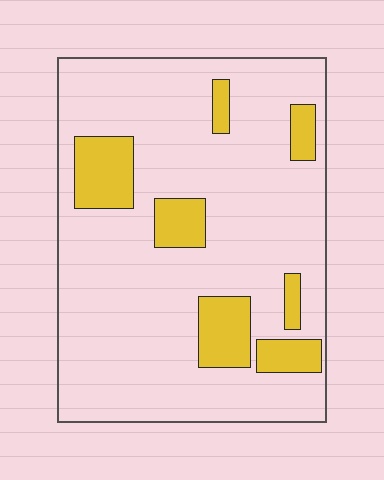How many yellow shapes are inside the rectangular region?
7.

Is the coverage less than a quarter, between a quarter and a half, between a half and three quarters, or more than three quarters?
Less than a quarter.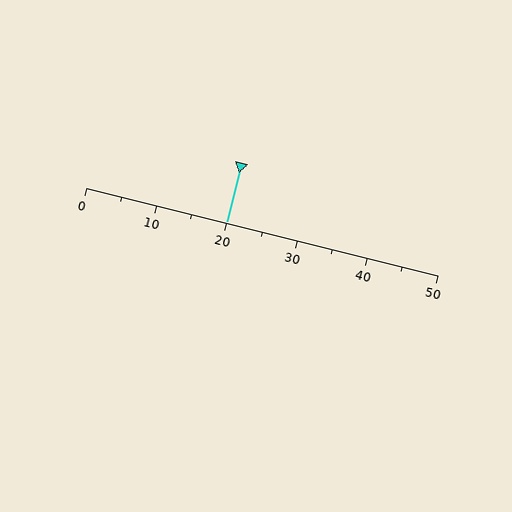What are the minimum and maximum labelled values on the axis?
The axis runs from 0 to 50.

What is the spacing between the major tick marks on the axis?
The major ticks are spaced 10 apart.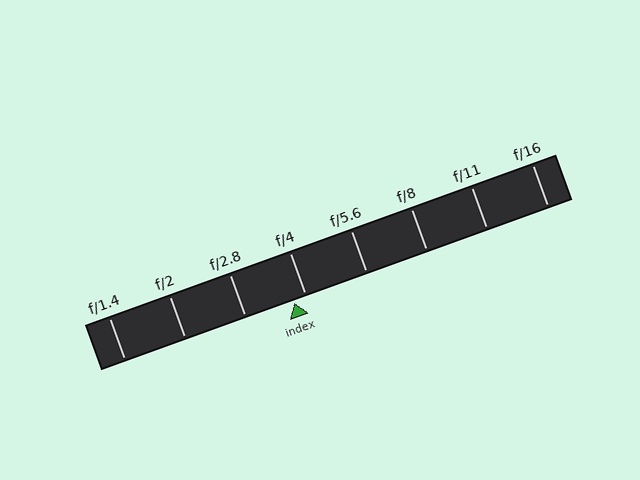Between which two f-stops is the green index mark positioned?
The index mark is between f/2.8 and f/4.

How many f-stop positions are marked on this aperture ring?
There are 8 f-stop positions marked.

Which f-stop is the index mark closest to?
The index mark is closest to f/4.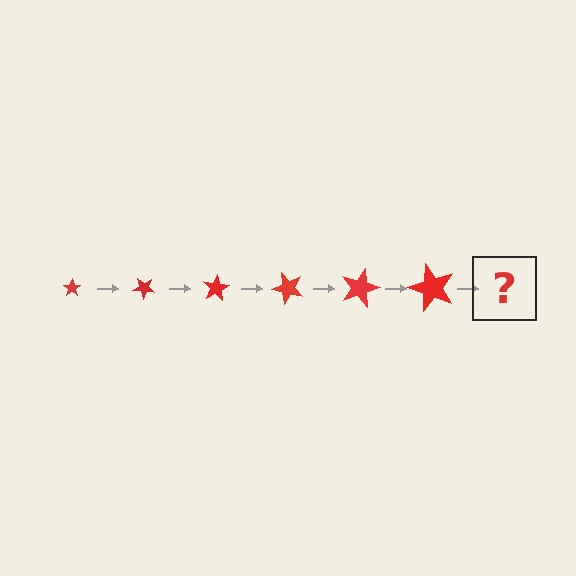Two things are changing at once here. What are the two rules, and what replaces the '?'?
The two rules are that the star grows larger each step and it rotates 40 degrees each step. The '?' should be a star, larger than the previous one and rotated 240 degrees from the start.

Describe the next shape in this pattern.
It should be a star, larger than the previous one and rotated 240 degrees from the start.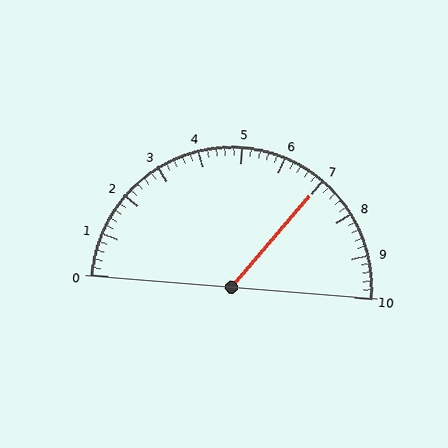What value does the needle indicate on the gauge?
The needle indicates approximately 7.0.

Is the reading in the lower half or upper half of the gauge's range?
The reading is in the upper half of the range (0 to 10).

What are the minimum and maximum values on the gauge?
The gauge ranges from 0 to 10.